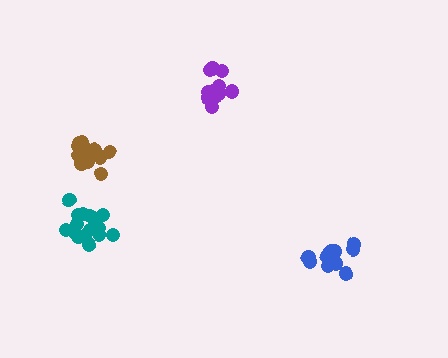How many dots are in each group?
Group 1: 17 dots, Group 2: 12 dots, Group 3: 17 dots, Group 4: 13 dots (59 total).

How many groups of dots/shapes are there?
There are 4 groups.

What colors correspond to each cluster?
The clusters are colored: teal, purple, brown, blue.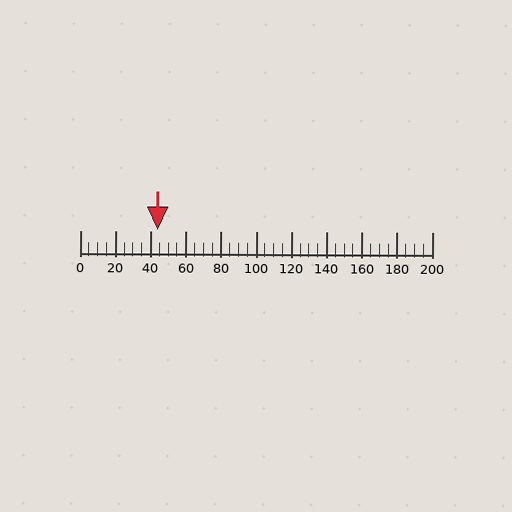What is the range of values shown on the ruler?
The ruler shows values from 0 to 200.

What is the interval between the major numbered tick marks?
The major tick marks are spaced 20 units apart.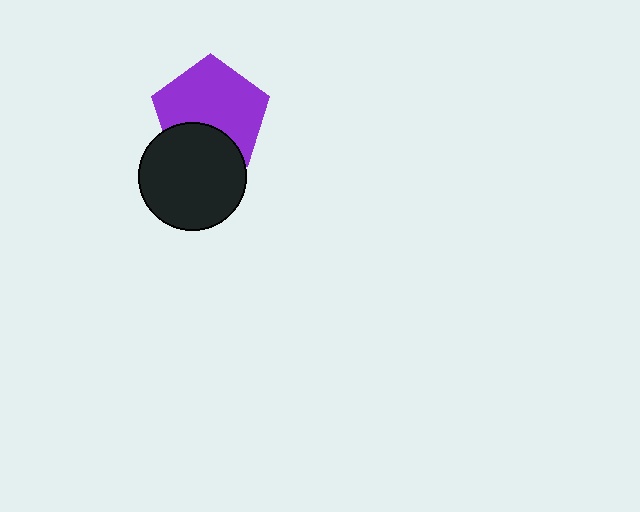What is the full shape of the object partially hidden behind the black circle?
The partially hidden object is a purple pentagon.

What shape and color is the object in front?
The object in front is a black circle.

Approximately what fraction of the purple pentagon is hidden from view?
Roughly 31% of the purple pentagon is hidden behind the black circle.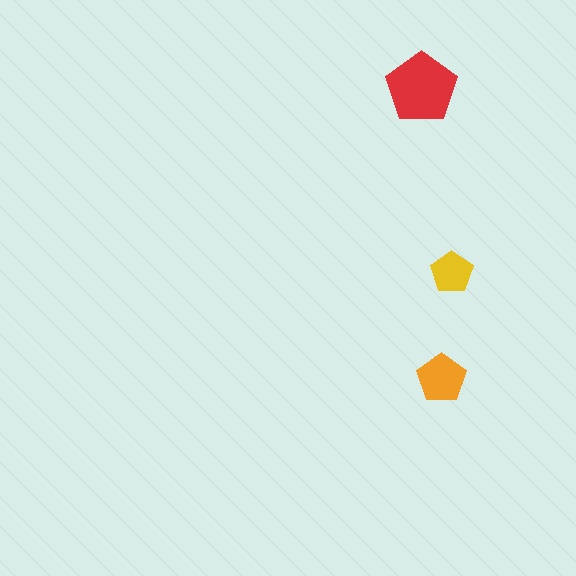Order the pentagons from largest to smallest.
the red one, the orange one, the yellow one.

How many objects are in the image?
There are 3 objects in the image.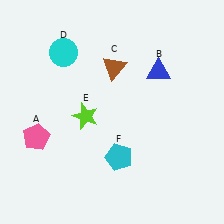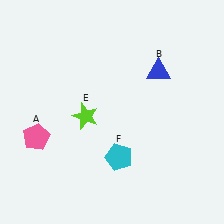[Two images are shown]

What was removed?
The cyan circle (D), the brown triangle (C) were removed in Image 2.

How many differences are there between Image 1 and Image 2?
There are 2 differences between the two images.